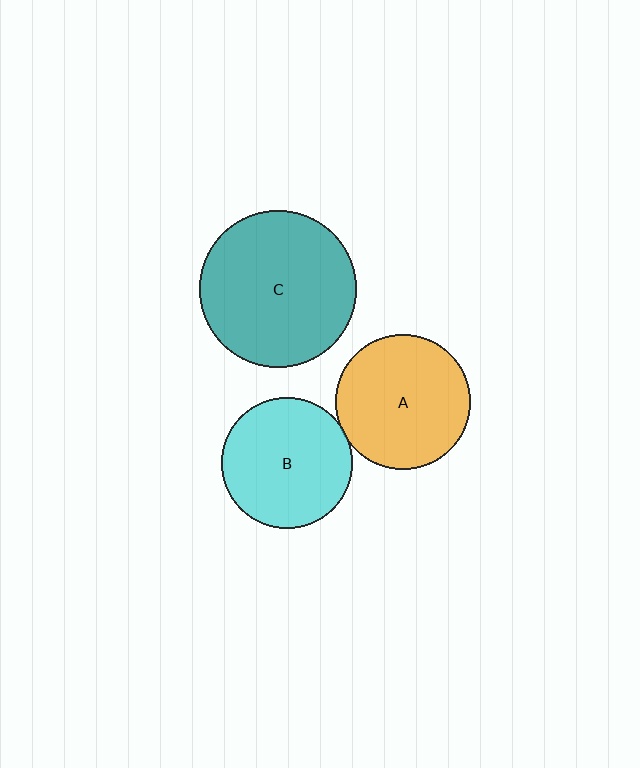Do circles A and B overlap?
Yes.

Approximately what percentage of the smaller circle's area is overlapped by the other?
Approximately 5%.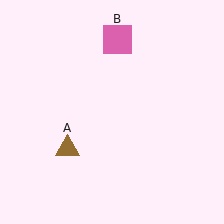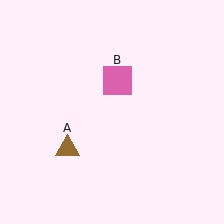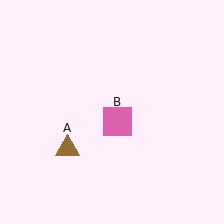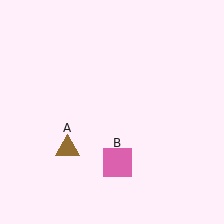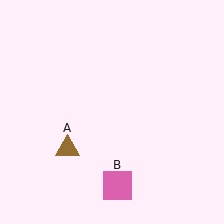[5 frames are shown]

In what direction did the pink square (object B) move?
The pink square (object B) moved down.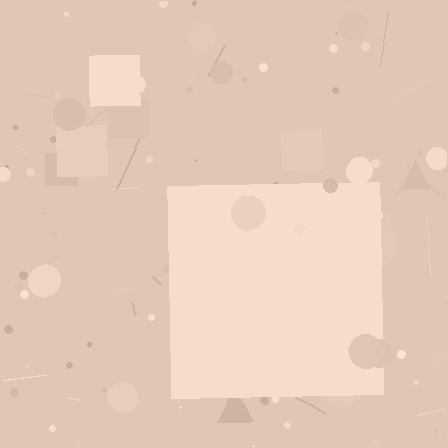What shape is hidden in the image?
A square is hidden in the image.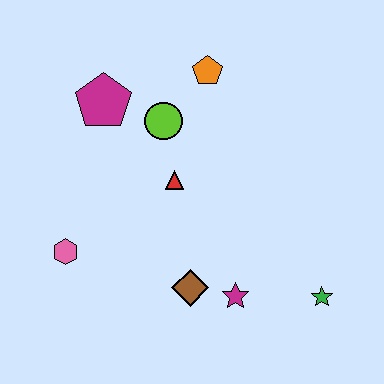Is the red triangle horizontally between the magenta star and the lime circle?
Yes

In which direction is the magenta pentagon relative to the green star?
The magenta pentagon is to the left of the green star.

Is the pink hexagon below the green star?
No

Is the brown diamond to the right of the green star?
No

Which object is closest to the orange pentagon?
The lime circle is closest to the orange pentagon.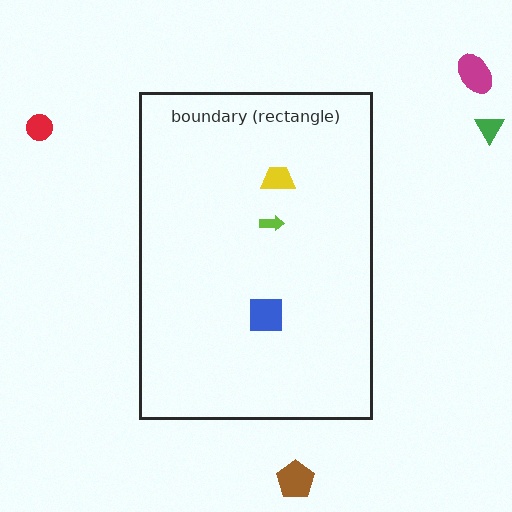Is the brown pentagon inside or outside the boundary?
Outside.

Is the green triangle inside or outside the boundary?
Outside.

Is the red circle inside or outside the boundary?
Outside.